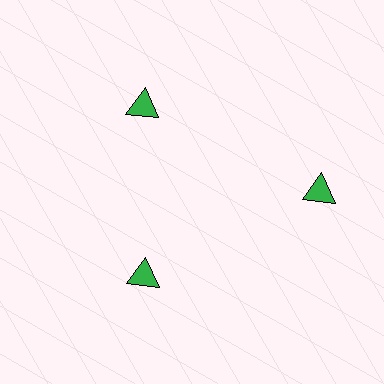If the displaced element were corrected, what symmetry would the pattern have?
It would have 3-fold rotational symmetry — the pattern would map onto itself every 120 degrees.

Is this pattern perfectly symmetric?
No. The 3 green triangles are arranged in a ring, but one element near the 3 o'clock position is pushed outward from the center, breaking the 3-fold rotational symmetry.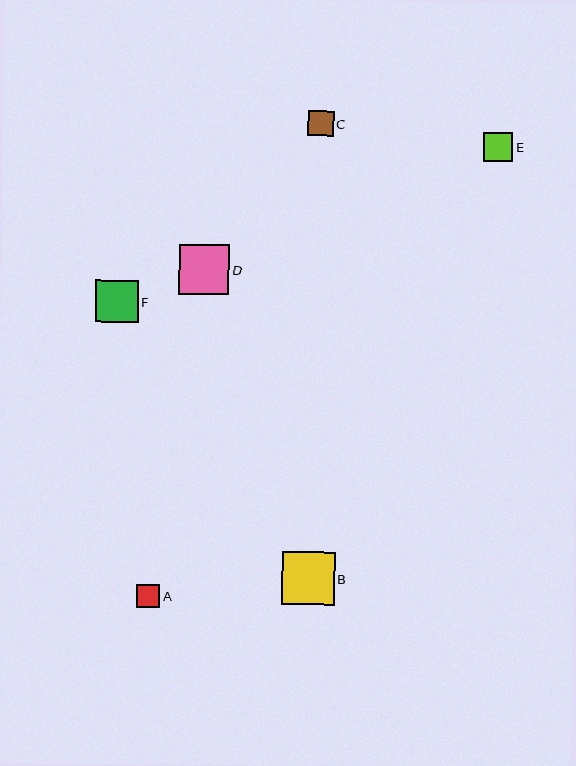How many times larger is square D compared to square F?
Square D is approximately 1.2 times the size of square F.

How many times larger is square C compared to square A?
Square C is approximately 1.1 times the size of square A.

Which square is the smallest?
Square A is the smallest with a size of approximately 23 pixels.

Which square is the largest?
Square B is the largest with a size of approximately 53 pixels.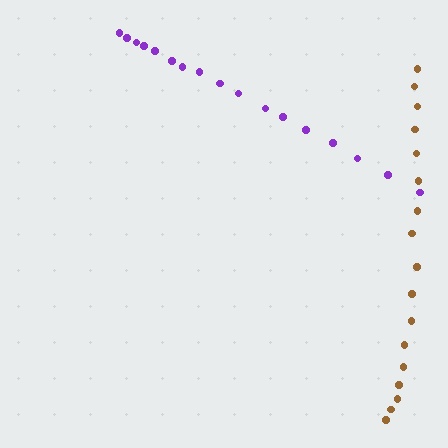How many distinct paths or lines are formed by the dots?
There are 2 distinct paths.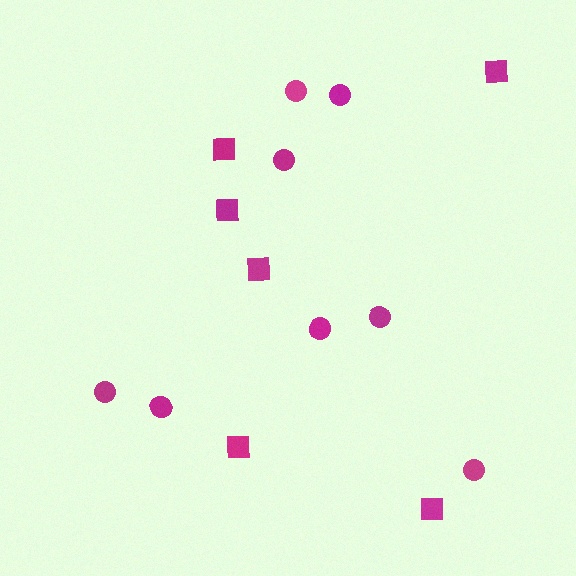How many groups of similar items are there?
There are 2 groups: one group of circles (8) and one group of squares (6).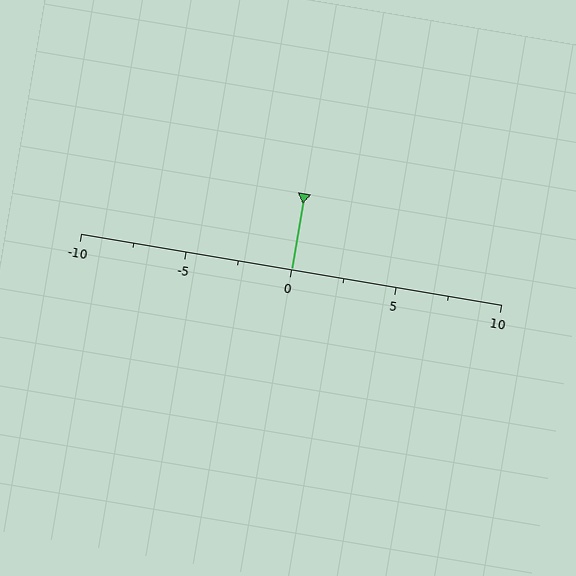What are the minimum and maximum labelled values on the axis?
The axis runs from -10 to 10.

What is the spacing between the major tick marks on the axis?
The major ticks are spaced 5 apart.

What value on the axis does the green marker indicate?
The marker indicates approximately 0.